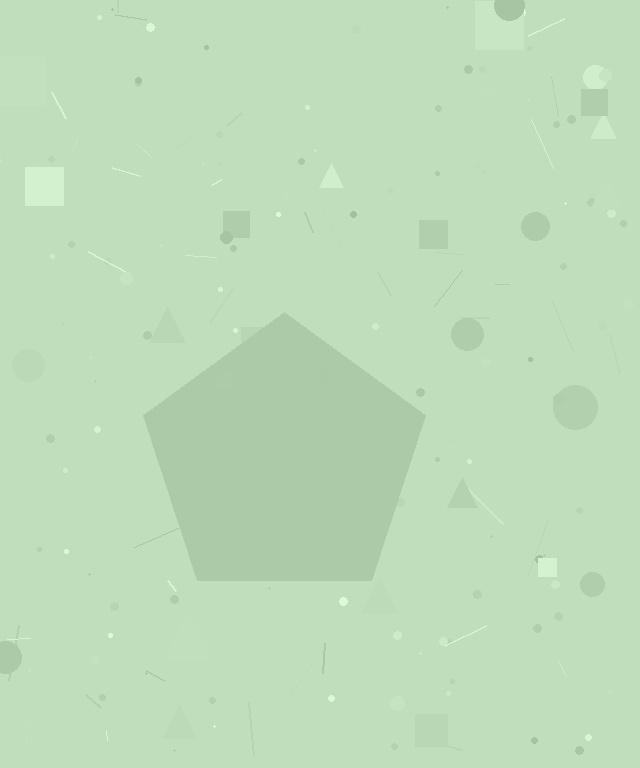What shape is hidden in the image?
A pentagon is hidden in the image.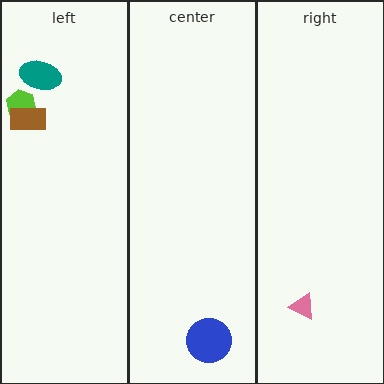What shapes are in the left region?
The lime hexagon, the teal ellipse, the brown rectangle.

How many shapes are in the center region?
1.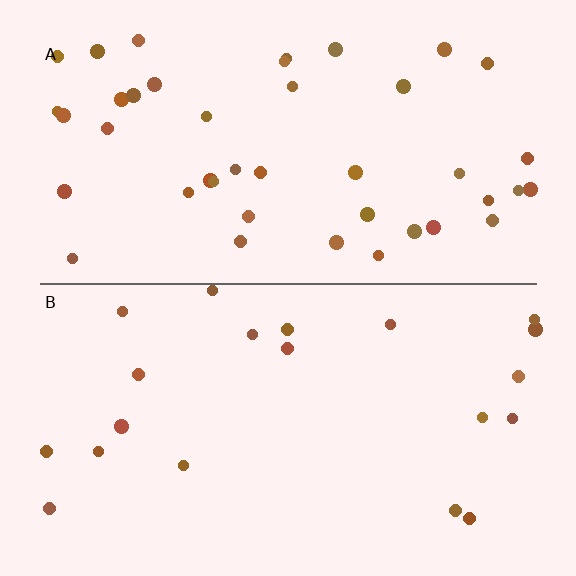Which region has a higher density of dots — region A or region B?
A (the top).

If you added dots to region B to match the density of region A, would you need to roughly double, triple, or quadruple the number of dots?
Approximately double.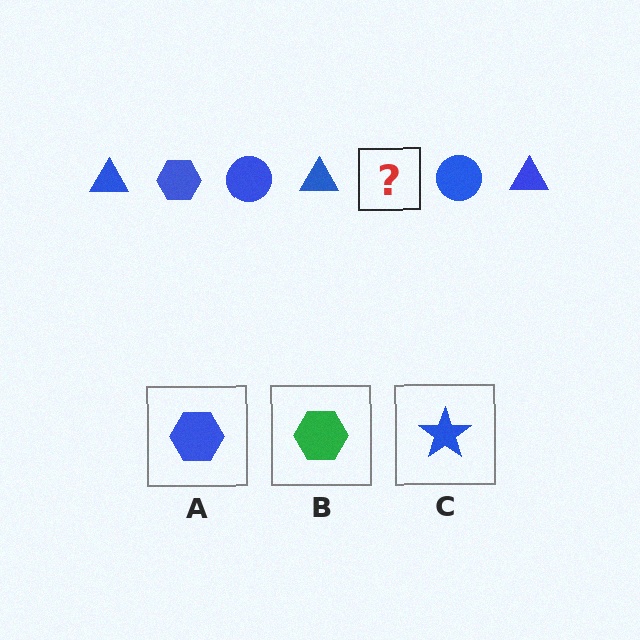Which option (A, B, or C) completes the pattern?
A.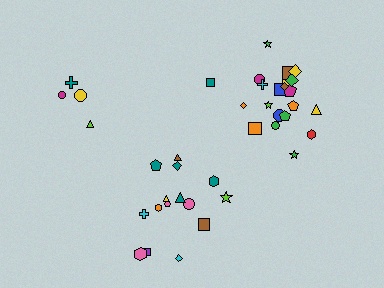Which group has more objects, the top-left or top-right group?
The top-right group.